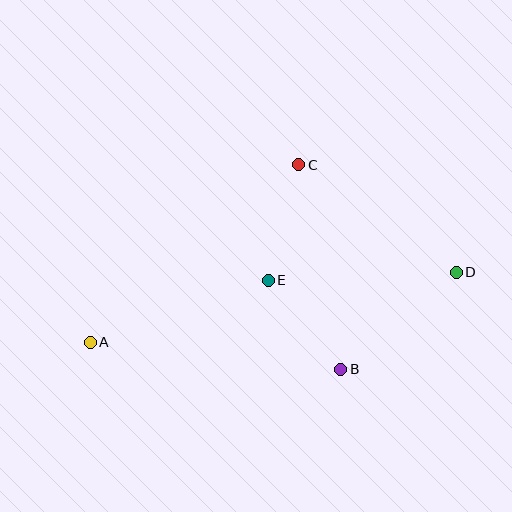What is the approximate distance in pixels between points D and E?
The distance between D and E is approximately 188 pixels.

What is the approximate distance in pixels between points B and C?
The distance between B and C is approximately 209 pixels.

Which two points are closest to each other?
Points B and E are closest to each other.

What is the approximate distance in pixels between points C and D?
The distance between C and D is approximately 191 pixels.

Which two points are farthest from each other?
Points A and D are farthest from each other.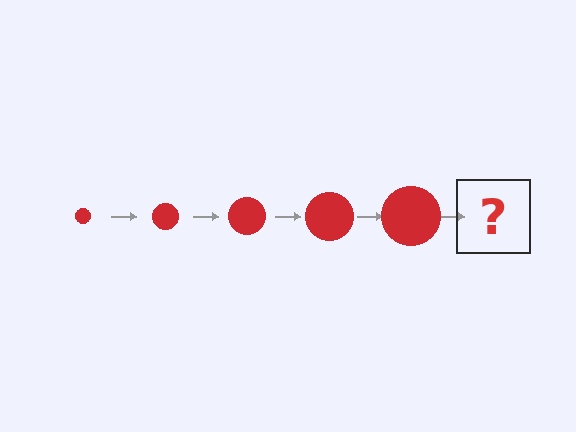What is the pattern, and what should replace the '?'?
The pattern is that the circle gets progressively larger each step. The '?' should be a red circle, larger than the previous one.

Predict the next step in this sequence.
The next step is a red circle, larger than the previous one.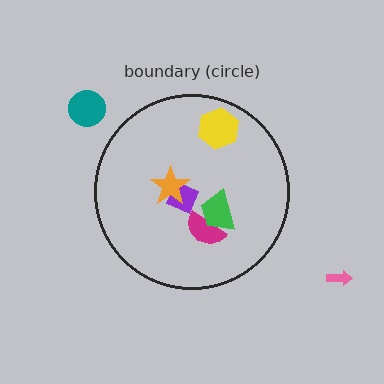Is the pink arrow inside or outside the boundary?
Outside.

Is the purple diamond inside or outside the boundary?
Inside.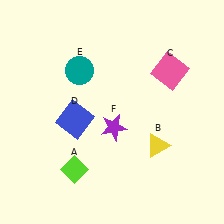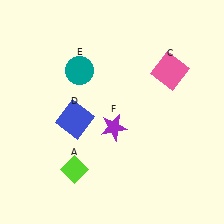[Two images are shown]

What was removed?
The yellow triangle (B) was removed in Image 2.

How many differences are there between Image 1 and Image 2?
There is 1 difference between the two images.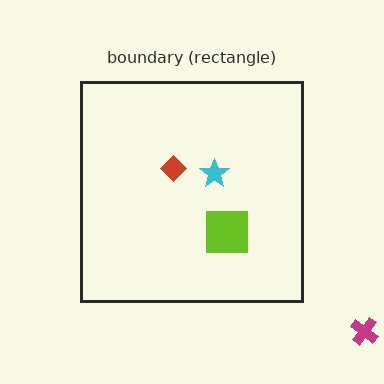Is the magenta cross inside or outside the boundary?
Outside.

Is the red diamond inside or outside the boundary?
Inside.